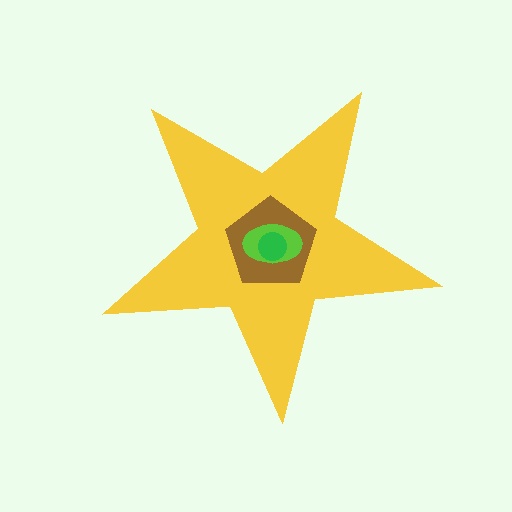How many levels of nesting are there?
4.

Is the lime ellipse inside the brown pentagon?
Yes.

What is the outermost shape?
The yellow star.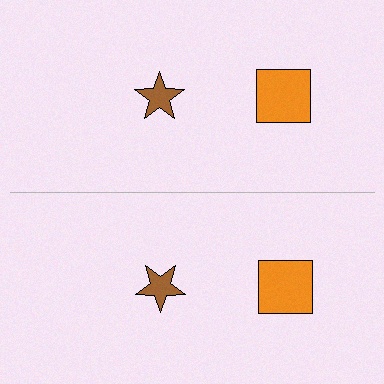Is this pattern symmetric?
Yes, this pattern has bilateral (reflection) symmetry.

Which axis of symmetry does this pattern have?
The pattern has a horizontal axis of symmetry running through the center of the image.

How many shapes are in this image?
There are 4 shapes in this image.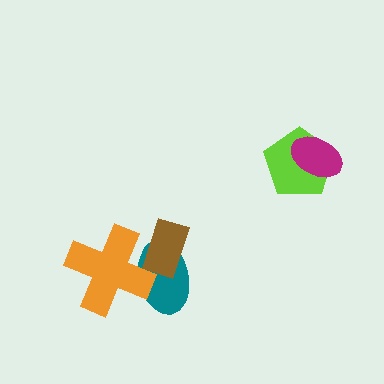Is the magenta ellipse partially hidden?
No, no other shape covers it.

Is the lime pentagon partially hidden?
Yes, it is partially covered by another shape.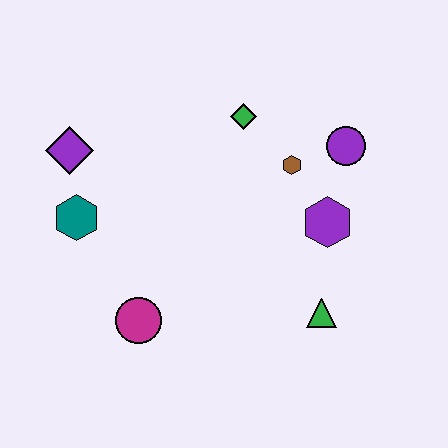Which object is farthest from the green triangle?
The purple diamond is farthest from the green triangle.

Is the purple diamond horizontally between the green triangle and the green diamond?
No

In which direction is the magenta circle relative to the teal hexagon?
The magenta circle is below the teal hexagon.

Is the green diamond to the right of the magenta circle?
Yes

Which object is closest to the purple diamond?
The teal hexagon is closest to the purple diamond.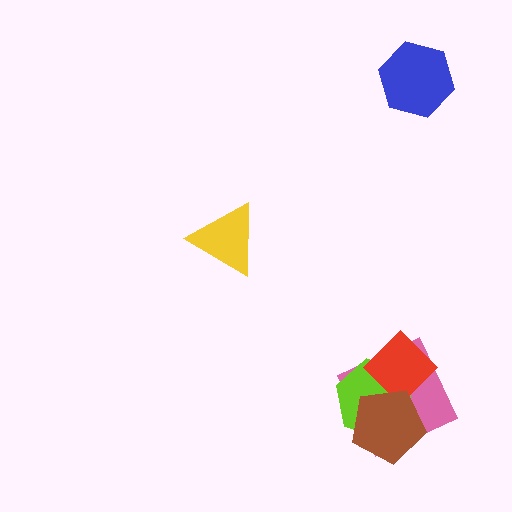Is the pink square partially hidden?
Yes, it is partially covered by another shape.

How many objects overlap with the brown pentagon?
3 objects overlap with the brown pentagon.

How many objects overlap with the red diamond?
3 objects overlap with the red diamond.